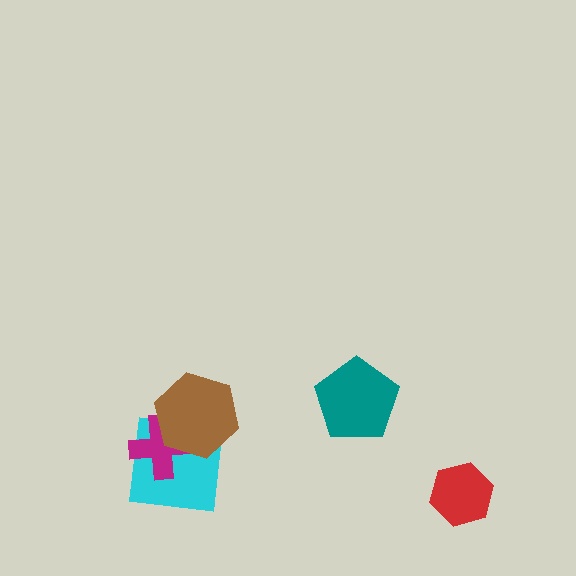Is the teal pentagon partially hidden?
No, no other shape covers it.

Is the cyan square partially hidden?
Yes, it is partially covered by another shape.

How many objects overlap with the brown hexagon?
2 objects overlap with the brown hexagon.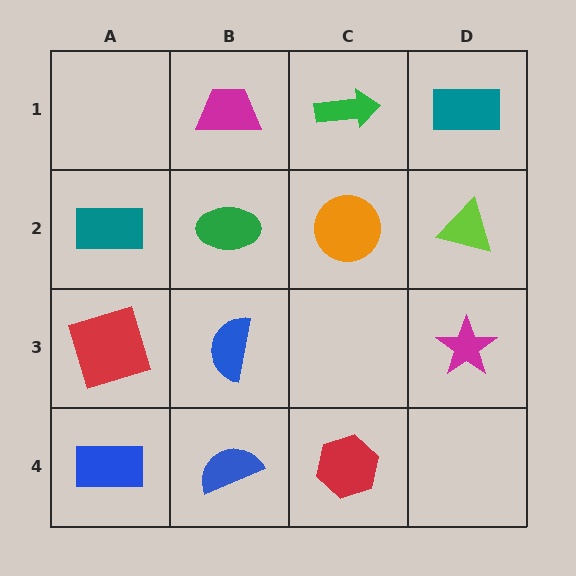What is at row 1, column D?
A teal rectangle.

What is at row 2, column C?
An orange circle.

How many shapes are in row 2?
4 shapes.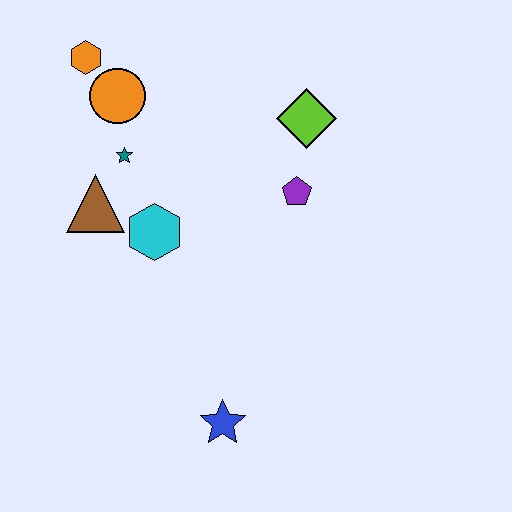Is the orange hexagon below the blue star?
No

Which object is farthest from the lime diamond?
The blue star is farthest from the lime diamond.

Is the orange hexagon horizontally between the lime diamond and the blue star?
No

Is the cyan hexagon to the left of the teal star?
No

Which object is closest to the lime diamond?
The purple pentagon is closest to the lime diamond.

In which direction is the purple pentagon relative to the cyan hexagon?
The purple pentagon is to the right of the cyan hexagon.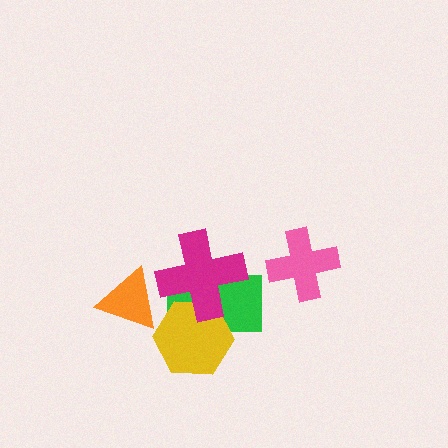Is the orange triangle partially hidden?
No, no other shape covers it.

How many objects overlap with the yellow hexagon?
2 objects overlap with the yellow hexagon.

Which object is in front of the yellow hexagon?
The magenta cross is in front of the yellow hexagon.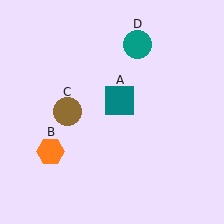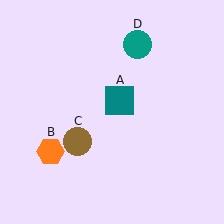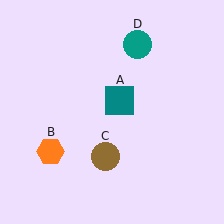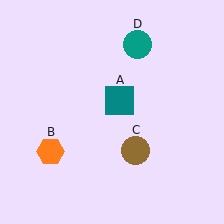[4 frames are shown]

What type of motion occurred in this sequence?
The brown circle (object C) rotated counterclockwise around the center of the scene.